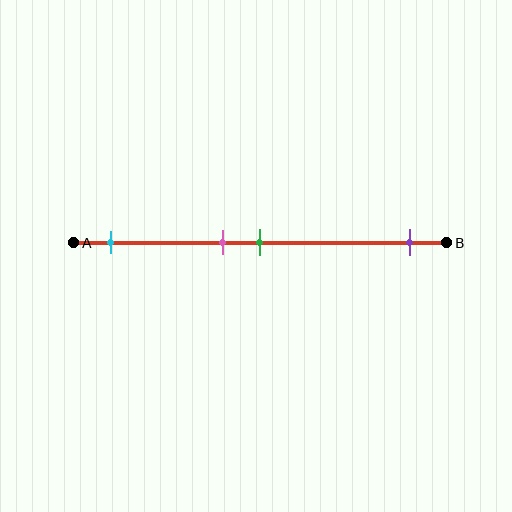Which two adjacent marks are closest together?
The pink and green marks are the closest adjacent pair.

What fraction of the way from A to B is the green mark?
The green mark is approximately 50% (0.5) of the way from A to B.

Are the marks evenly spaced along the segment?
No, the marks are not evenly spaced.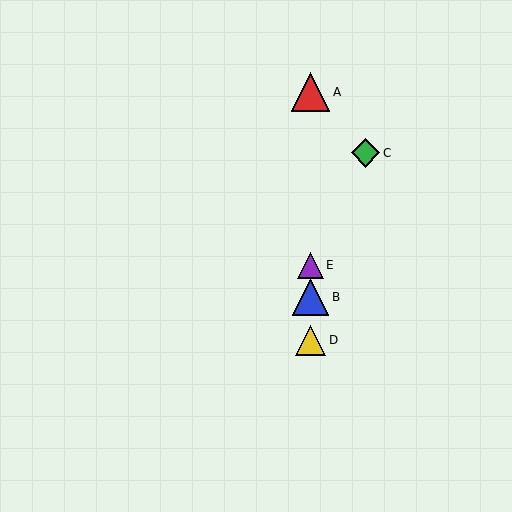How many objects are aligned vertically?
4 objects (A, B, D, E) are aligned vertically.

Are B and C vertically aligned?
No, B is at x≈310 and C is at x≈366.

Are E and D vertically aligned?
Yes, both are at x≈310.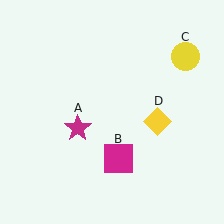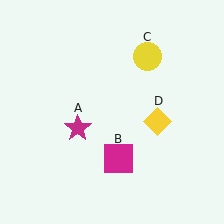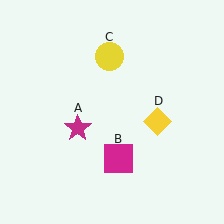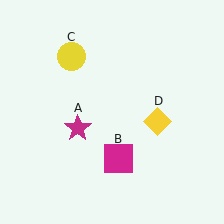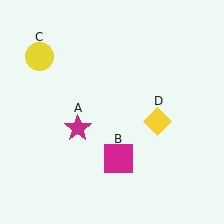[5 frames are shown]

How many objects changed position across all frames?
1 object changed position: yellow circle (object C).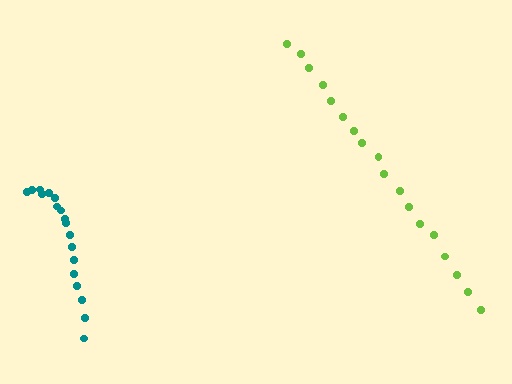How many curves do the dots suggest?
There are 2 distinct paths.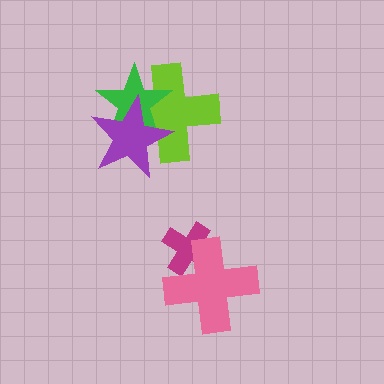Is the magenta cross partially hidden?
Yes, it is partially covered by another shape.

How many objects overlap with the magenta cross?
1 object overlaps with the magenta cross.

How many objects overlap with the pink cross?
1 object overlaps with the pink cross.